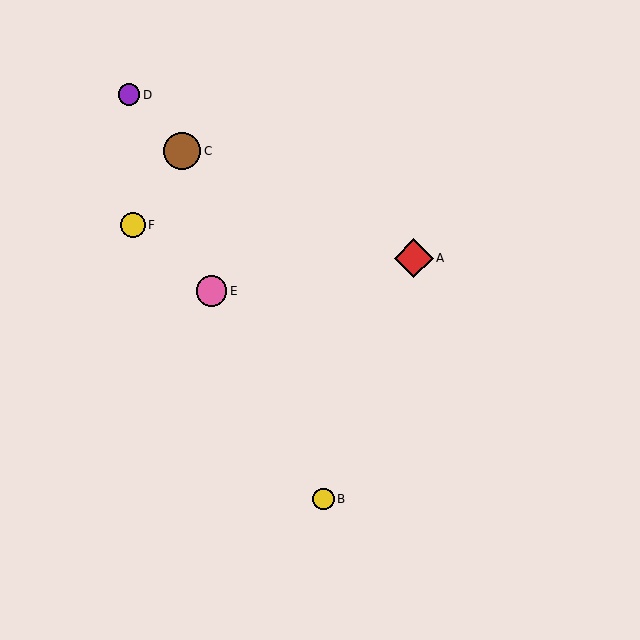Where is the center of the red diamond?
The center of the red diamond is at (414, 258).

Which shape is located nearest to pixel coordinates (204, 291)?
The pink circle (labeled E) at (211, 291) is nearest to that location.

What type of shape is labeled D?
Shape D is a purple circle.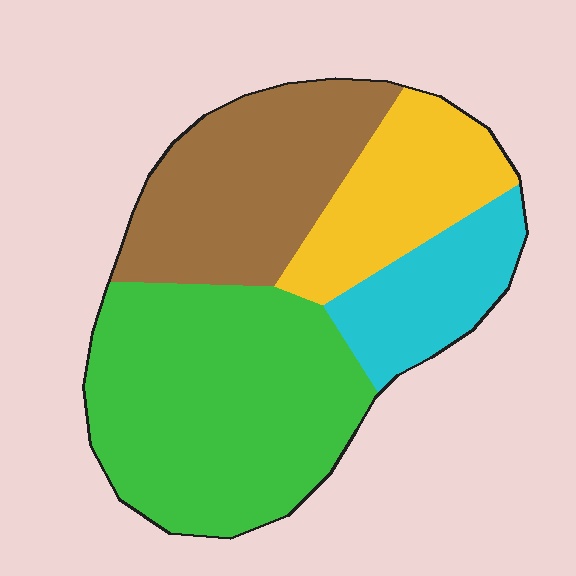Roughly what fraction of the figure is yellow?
Yellow covers roughly 20% of the figure.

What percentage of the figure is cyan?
Cyan takes up less than a sixth of the figure.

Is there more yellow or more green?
Green.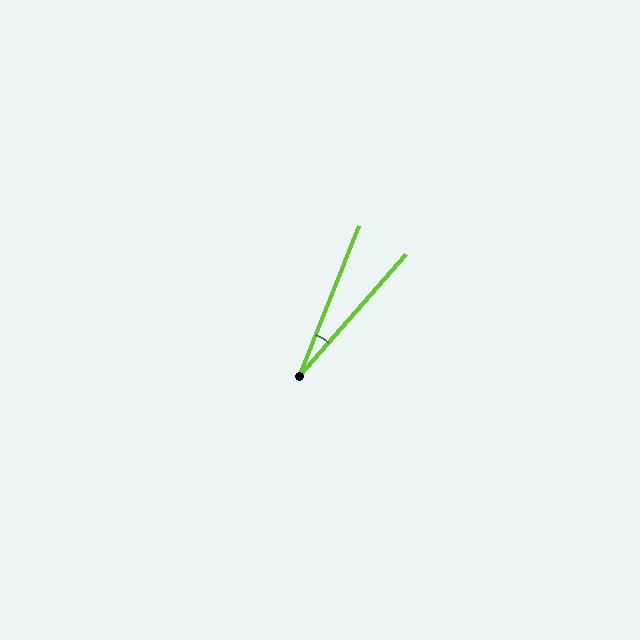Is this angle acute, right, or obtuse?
It is acute.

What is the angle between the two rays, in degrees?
Approximately 19 degrees.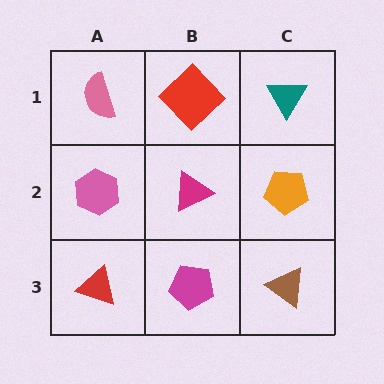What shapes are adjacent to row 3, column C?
An orange pentagon (row 2, column C), a magenta pentagon (row 3, column B).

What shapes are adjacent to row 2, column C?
A teal triangle (row 1, column C), a brown triangle (row 3, column C), a magenta triangle (row 2, column B).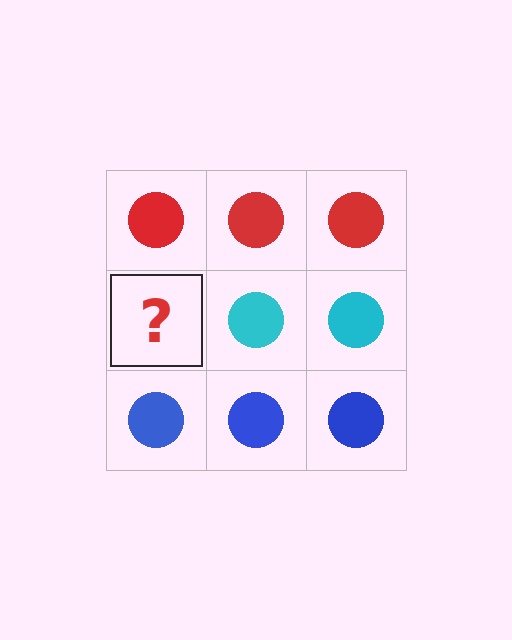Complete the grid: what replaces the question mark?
The question mark should be replaced with a cyan circle.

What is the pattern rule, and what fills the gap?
The rule is that each row has a consistent color. The gap should be filled with a cyan circle.